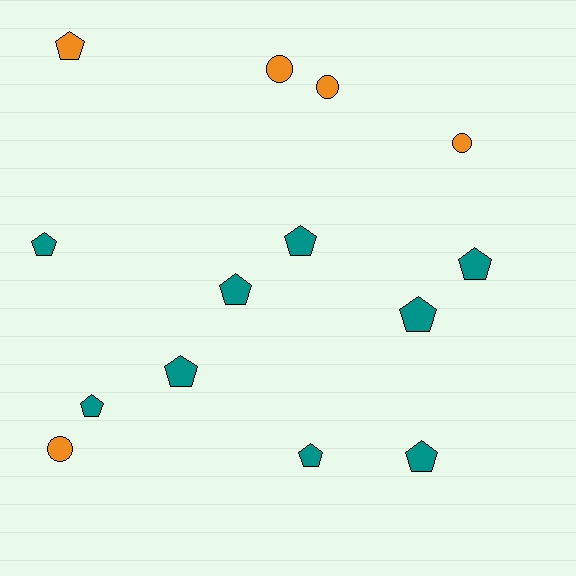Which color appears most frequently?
Teal, with 9 objects.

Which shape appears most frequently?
Pentagon, with 10 objects.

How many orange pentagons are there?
There is 1 orange pentagon.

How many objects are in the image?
There are 14 objects.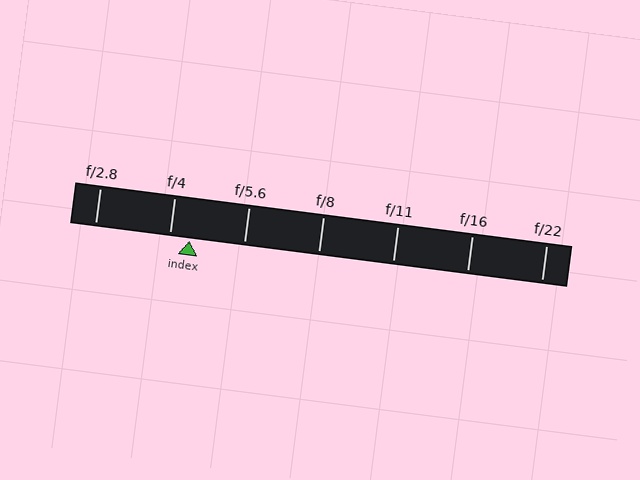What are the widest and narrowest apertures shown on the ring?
The widest aperture shown is f/2.8 and the narrowest is f/22.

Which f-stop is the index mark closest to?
The index mark is closest to f/4.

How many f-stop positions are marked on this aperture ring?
There are 7 f-stop positions marked.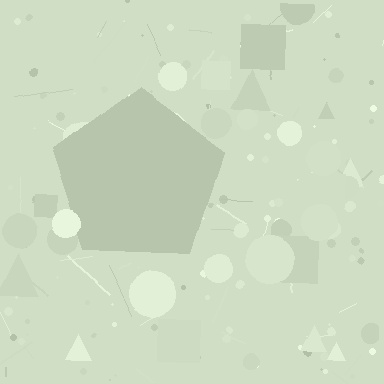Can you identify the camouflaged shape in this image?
The camouflaged shape is a pentagon.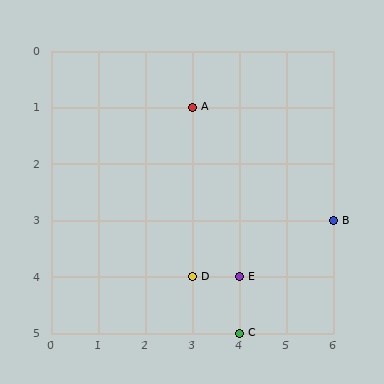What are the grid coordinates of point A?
Point A is at grid coordinates (3, 1).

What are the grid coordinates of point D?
Point D is at grid coordinates (3, 4).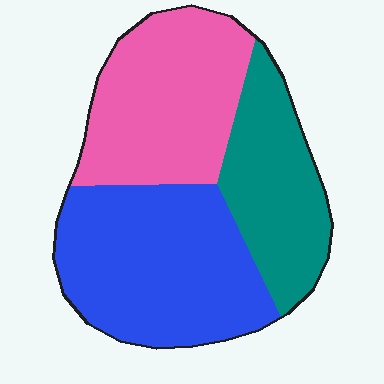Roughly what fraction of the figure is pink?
Pink covers roughly 35% of the figure.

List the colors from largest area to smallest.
From largest to smallest: blue, pink, teal.